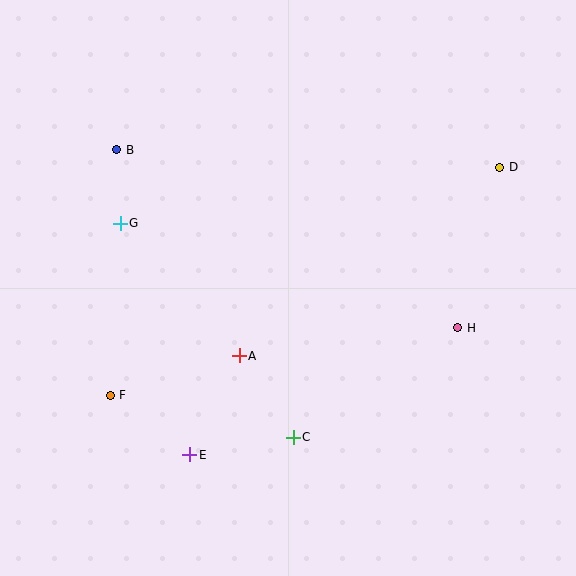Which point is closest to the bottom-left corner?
Point F is closest to the bottom-left corner.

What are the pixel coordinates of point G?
Point G is at (120, 223).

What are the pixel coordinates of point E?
Point E is at (190, 455).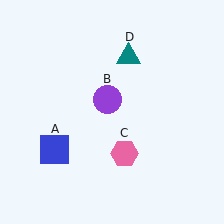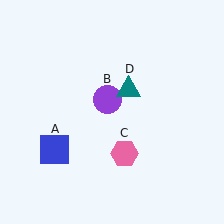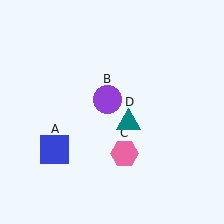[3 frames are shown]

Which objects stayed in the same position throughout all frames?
Blue square (object A) and purple circle (object B) and pink hexagon (object C) remained stationary.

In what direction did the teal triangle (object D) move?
The teal triangle (object D) moved down.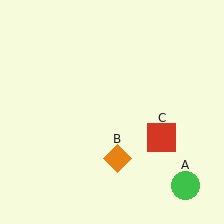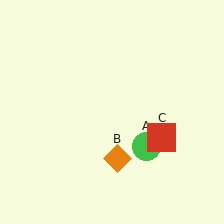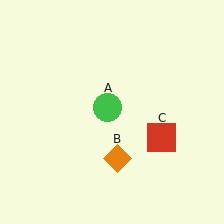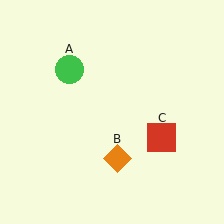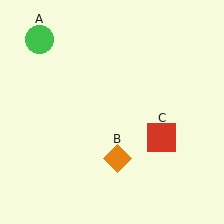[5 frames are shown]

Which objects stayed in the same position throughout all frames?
Orange diamond (object B) and red square (object C) remained stationary.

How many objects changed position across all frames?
1 object changed position: green circle (object A).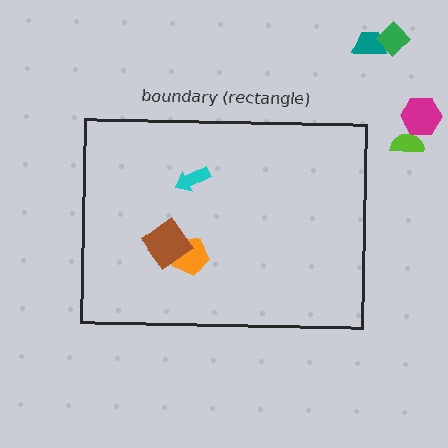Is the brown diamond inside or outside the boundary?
Inside.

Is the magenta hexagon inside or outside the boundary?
Outside.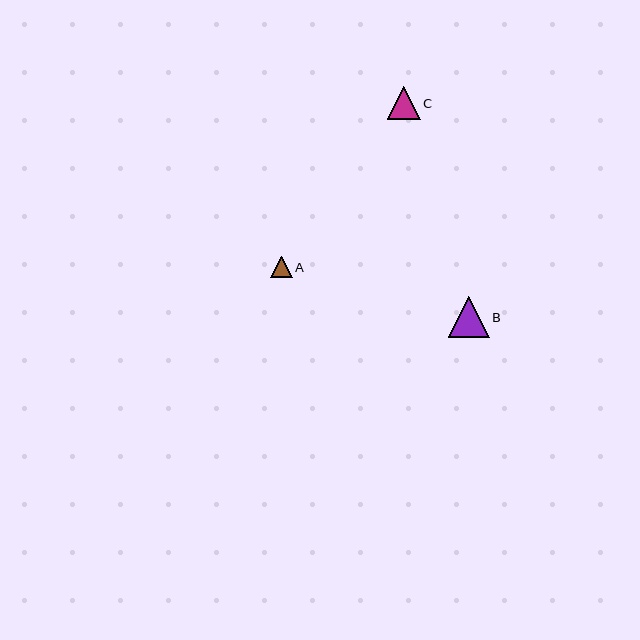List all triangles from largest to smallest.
From largest to smallest: B, C, A.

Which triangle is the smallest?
Triangle A is the smallest with a size of approximately 21 pixels.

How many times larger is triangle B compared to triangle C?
Triangle B is approximately 1.2 times the size of triangle C.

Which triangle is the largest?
Triangle B is the largest with a size of approximately 41 pixels.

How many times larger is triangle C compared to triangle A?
Triangle C is approximately 1.6 times the size of triangle A.